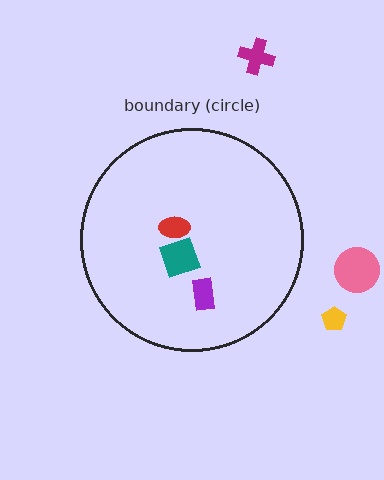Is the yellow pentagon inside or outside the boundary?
Outside.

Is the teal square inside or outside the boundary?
Inside.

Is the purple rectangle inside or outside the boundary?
Inside.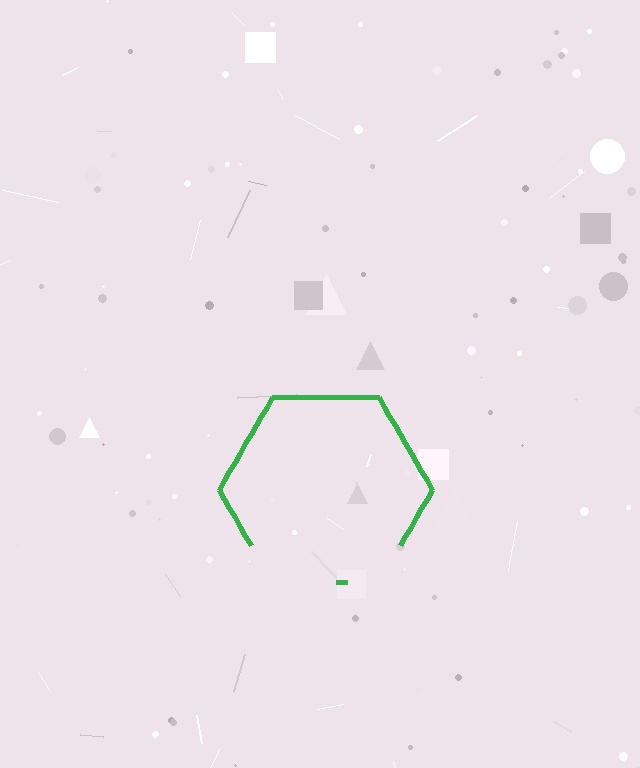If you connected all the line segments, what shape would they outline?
They would outline a hexagon.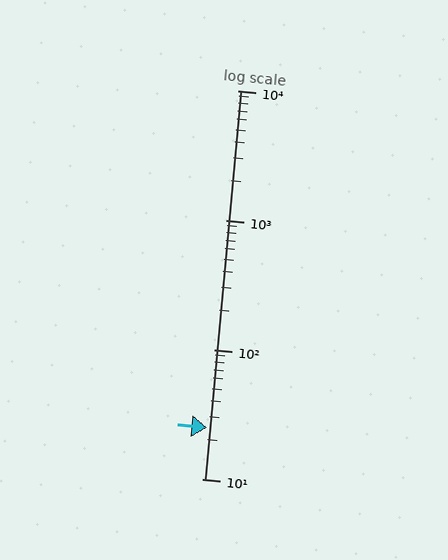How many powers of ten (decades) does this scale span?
The scale spans 3 decades, from 10 to 10000.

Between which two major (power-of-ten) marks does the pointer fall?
The pointer is between 10 and 100.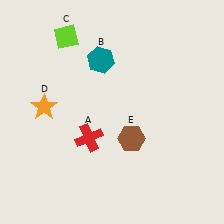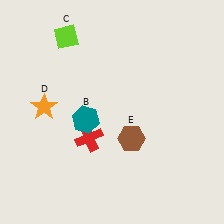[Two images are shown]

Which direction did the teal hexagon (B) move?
The teal hexagon (B) moved down.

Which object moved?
The teal hexagon (B) moved down.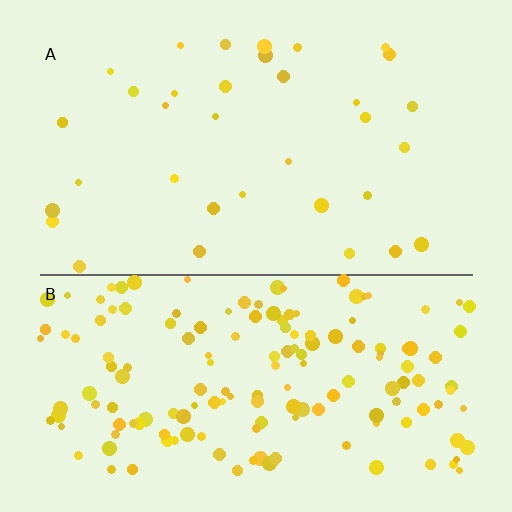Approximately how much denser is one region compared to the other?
Approximately 4.7× — region B over region A.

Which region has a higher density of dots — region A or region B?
B (the bottom).